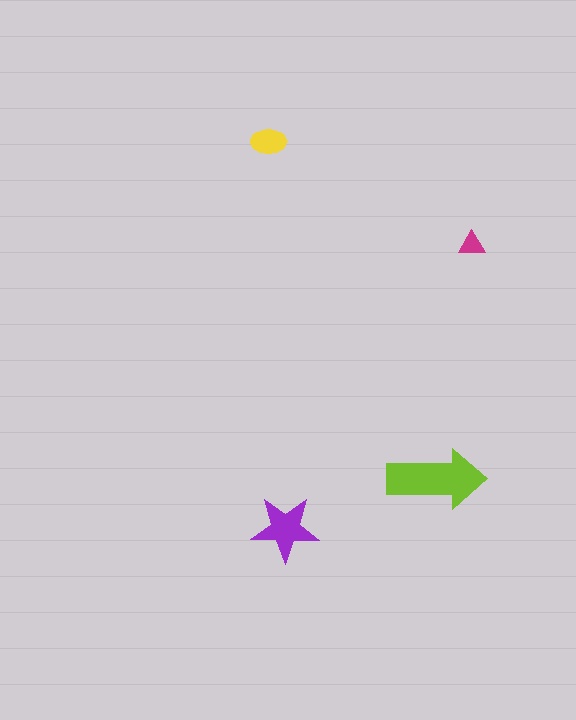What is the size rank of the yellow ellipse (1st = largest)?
3rd.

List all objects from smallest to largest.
The magenta triangle, the yellow ellipse, the purple star, the lime arrow.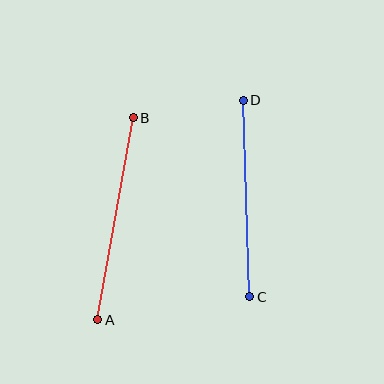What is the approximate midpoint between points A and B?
The midpoint is at approximately (116, 219) pixels.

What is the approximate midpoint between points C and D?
The midpoint is at approximately (246, 198) pixels.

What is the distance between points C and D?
The distance is approximately 197 pixels.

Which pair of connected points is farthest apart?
Points A and B are farthest apart.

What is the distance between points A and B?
The distance is approximately 205 pixels.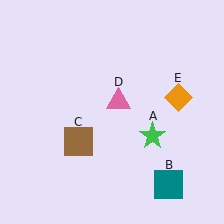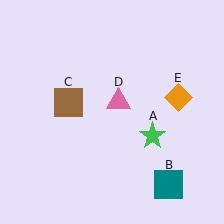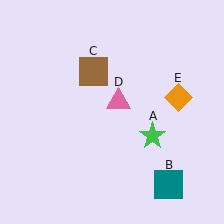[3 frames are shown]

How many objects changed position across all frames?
1 object changed position: brown square (object C).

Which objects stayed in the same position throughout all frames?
Green star (object A) and teal square (object B) and pink triangle (object D) and orange diamond (object E) remained stationary.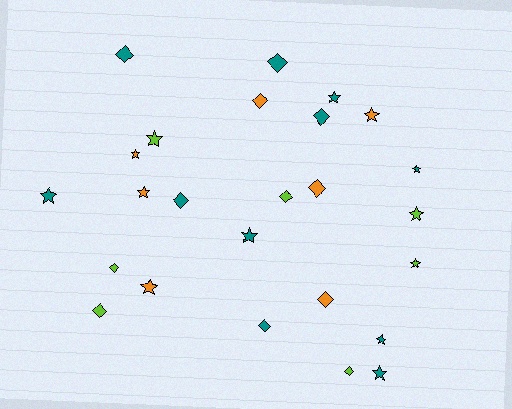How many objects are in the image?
There are 25 objects.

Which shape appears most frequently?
Star, with 13 objects.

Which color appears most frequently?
Teal, with 11 objects.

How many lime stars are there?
There are 3 lime stars.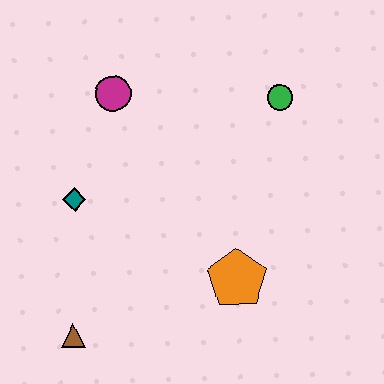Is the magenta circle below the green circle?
No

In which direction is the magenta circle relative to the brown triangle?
The magenta circle is above the brown triangle.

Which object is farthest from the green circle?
The brown triangle is farthest from the green circle.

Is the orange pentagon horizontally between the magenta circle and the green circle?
Yes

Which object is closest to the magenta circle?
The teal diamond is closest to the magenta circle.